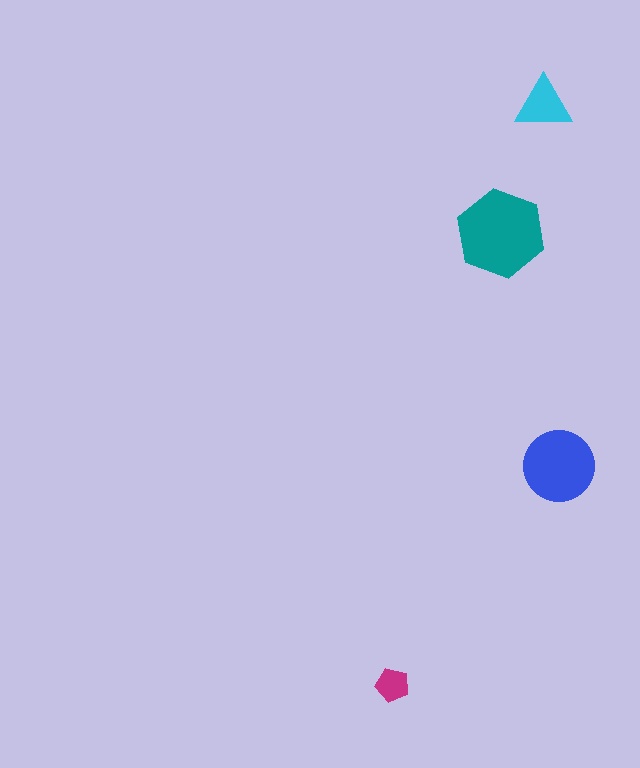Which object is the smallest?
The magenta pentagon.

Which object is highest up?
The cyan triangle is topmost.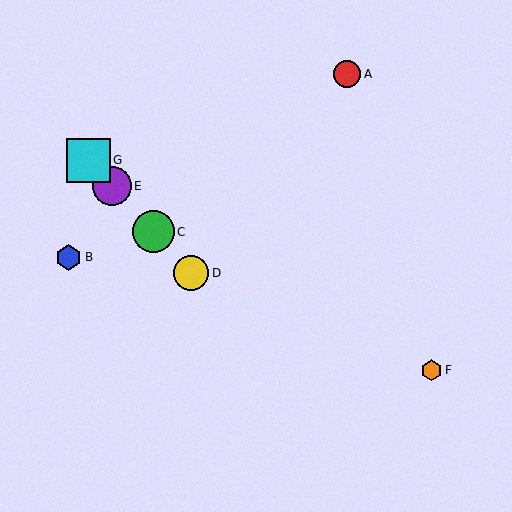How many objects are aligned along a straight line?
4 objects (C, D, E, G) are aligned along a straight line.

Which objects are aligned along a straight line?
Objects C, D, E, G are aligned along a straight line.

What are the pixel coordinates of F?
Object F is at (432, 370).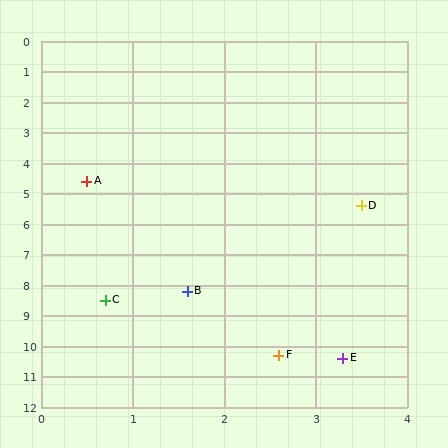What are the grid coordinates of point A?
Point A is at approximately (0.5, 4.6).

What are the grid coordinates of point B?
Point B is at approximately (1.6, 8.2).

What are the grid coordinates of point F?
Point F is at approximately (2.6, 10.3).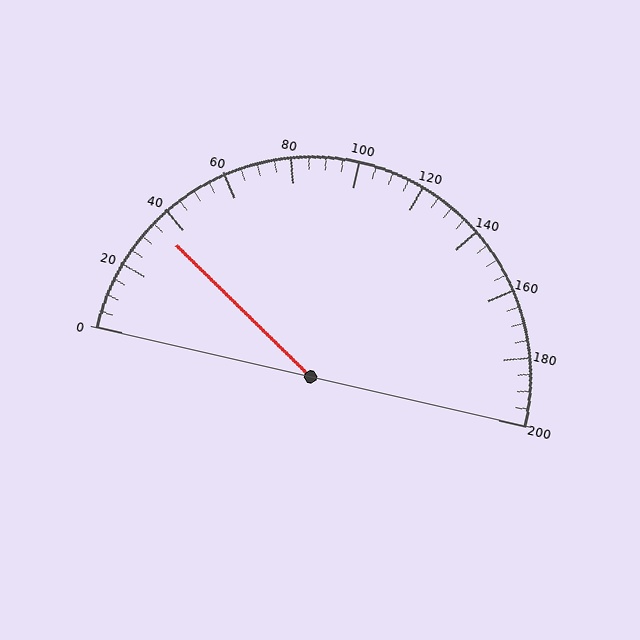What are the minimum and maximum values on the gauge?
The gauge ranges from 0 to 200.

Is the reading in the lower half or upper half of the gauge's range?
The reading is in the lower half of the range (0 to 200).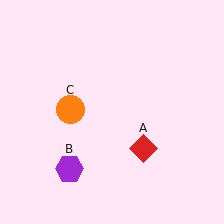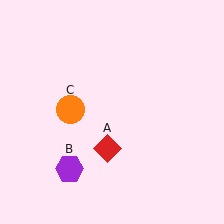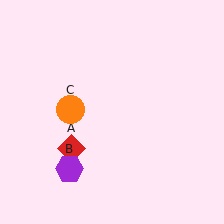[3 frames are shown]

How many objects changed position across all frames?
1 object changed position: red diamond (object A).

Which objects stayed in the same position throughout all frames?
Purple hexagon (object B) and orange circle (object C) remained stationary.